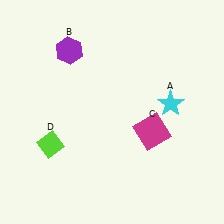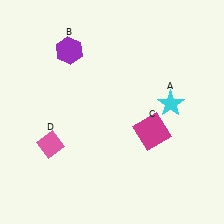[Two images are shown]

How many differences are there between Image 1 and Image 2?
There is 1 difference between the two images.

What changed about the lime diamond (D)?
In Image 1, D is lime. In Image 2, it changed to pink.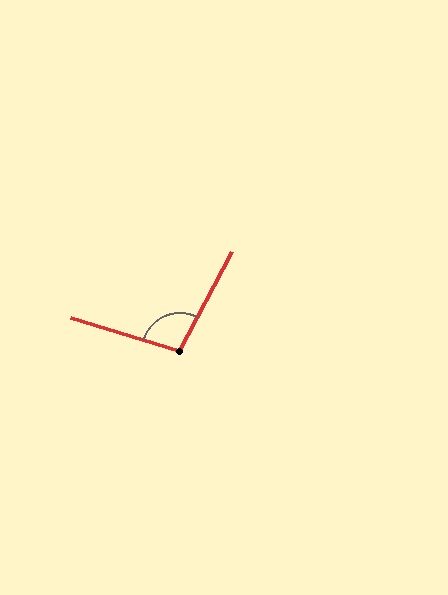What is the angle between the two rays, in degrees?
Approximately 101 degrees.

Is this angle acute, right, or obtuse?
It is obtuse.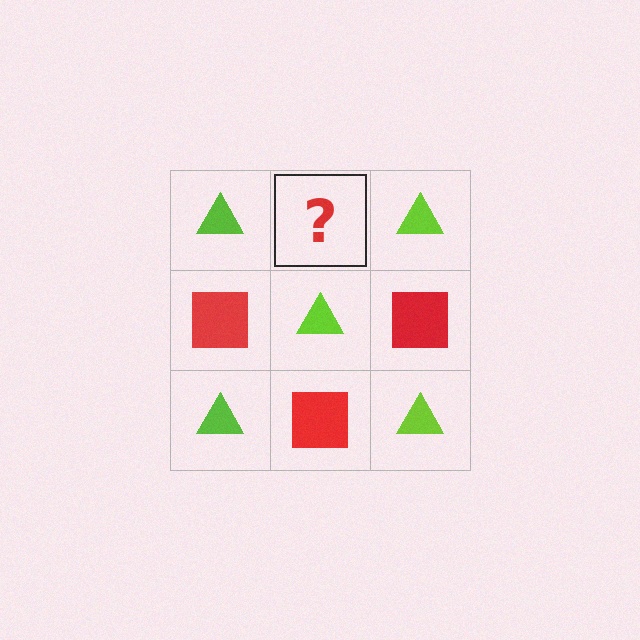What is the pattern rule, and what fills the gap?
The rule is that it alternates lime triangle and red square in a checkerboard pattern. The gap should be filled with a red square.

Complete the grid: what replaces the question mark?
The question mark should be replaced with a red square.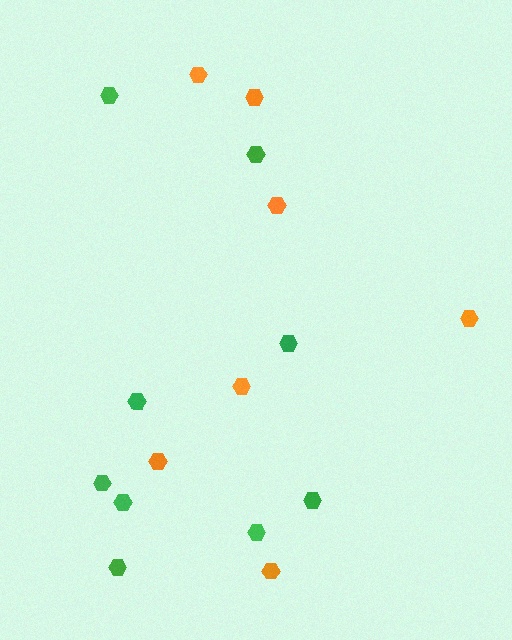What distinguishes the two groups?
There are 2 groups: one group of green hexagons (9) and one group of orange hexagons (7).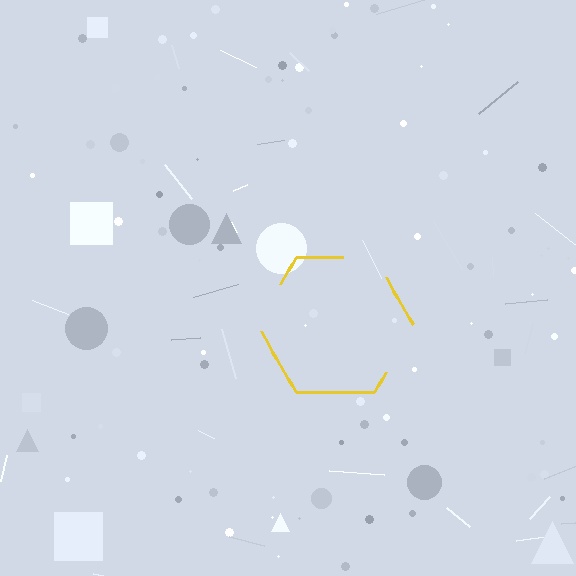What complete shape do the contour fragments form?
The contour fragments form a hexagon.